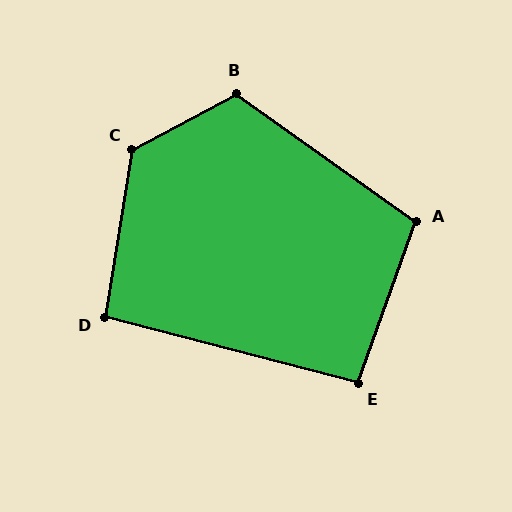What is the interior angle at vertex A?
Approximately 106 degrees (obtuse).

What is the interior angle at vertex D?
Approximately 95 degrees (obtuse).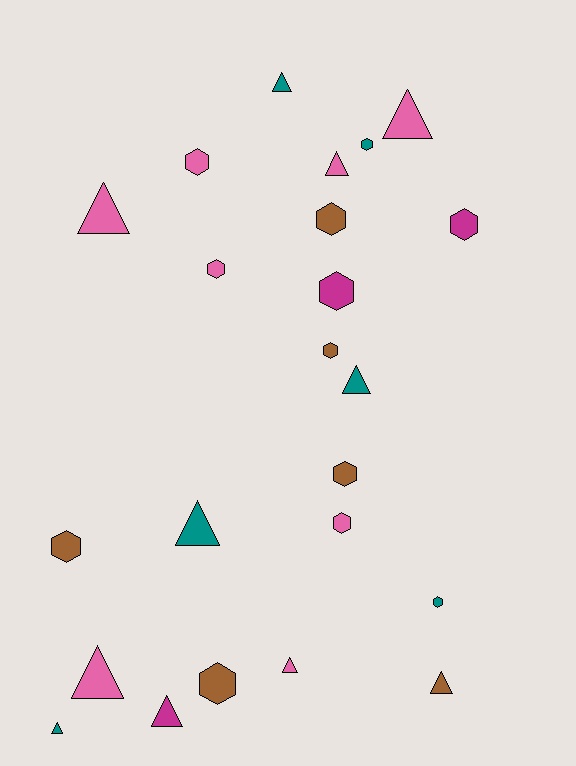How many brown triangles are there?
There is 1 brown triangle.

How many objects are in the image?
There are 23 objects.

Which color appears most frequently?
Pink, with 8 objects.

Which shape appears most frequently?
Hexagon, with 12 objects.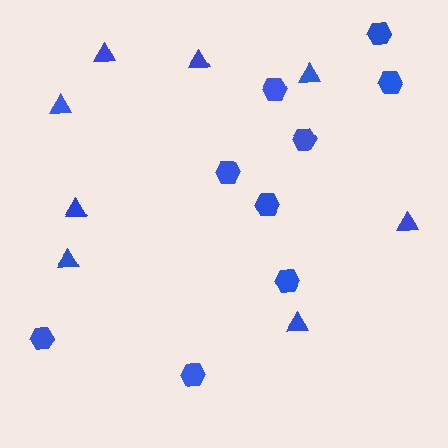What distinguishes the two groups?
There are 2 groups: one group of triangles (8) and one group of hexagons (9).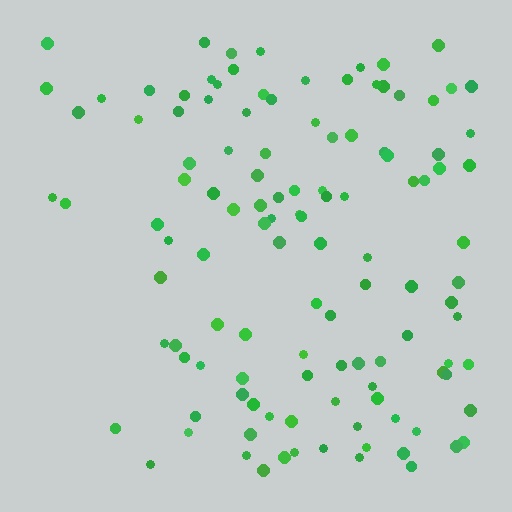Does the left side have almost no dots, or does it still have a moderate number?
Still a moderate number, just noticeably fewer than the right.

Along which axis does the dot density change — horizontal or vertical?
Horizontal.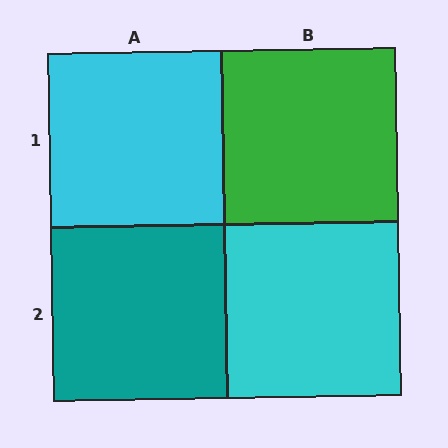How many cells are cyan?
2 cells are cyan.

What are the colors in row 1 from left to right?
Cyan, green.